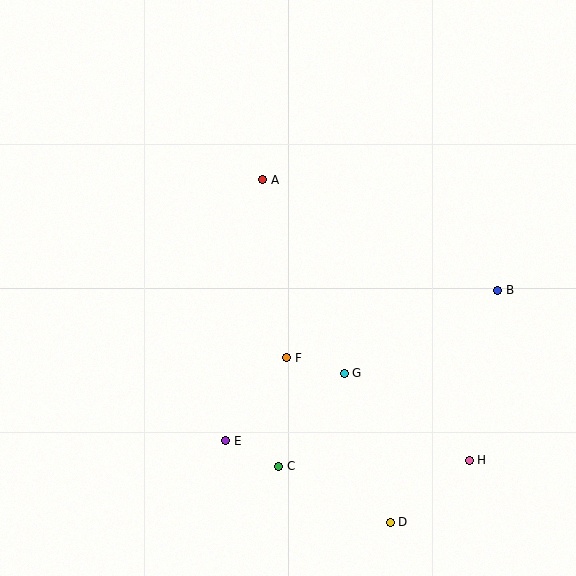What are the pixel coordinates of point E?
Point E is at (226, 441).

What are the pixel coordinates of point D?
Point D is at (390, 522).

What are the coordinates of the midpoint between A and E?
The midpoint between A and E is at (244, 310).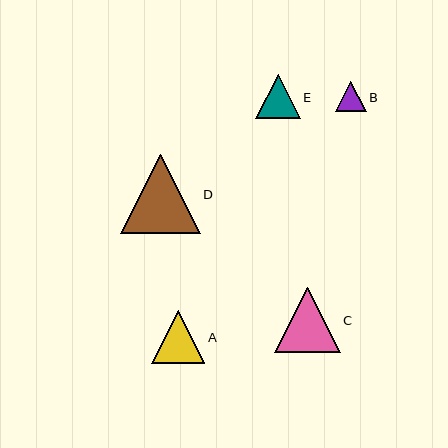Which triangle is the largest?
Triangle D is the largest with a size of approximately 80 pixels.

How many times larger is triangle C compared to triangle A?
Triangle C is approximately 1.2 times the size of triangle A.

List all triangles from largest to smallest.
From largest to smallest: D, C, A, E, B.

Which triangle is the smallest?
Triangle B is the smallest with a size of approximately 30 pixels.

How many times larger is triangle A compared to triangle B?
Triangle A is approximately 1.8 times the size of triangle B.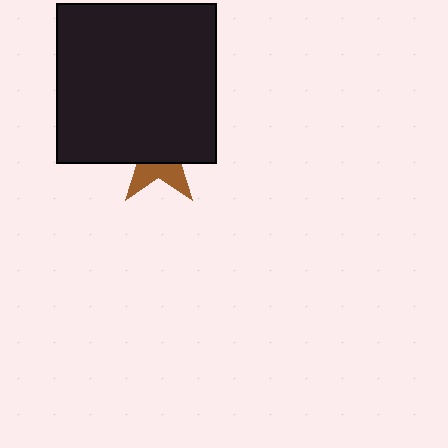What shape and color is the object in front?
The object in front is a black square.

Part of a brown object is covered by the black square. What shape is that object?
It is a star.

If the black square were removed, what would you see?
You would see the complete brown star.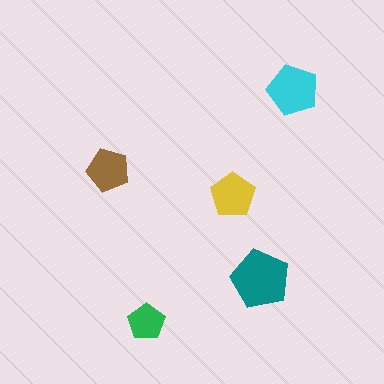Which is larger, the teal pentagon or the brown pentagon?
The teal one.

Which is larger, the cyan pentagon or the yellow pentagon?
The cyan one.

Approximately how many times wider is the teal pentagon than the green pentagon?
About 1.5 times wider.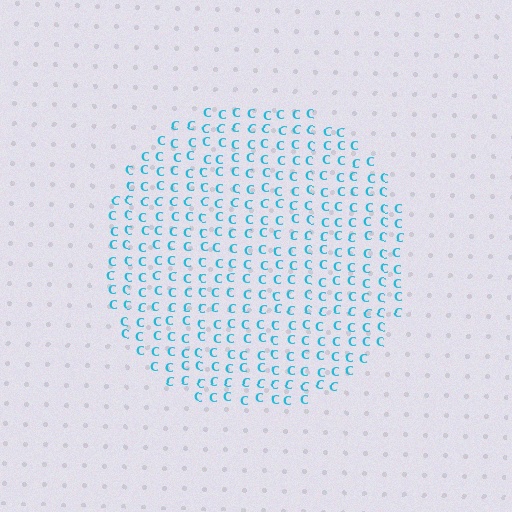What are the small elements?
The small elements are letter C's.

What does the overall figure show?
The overall figure shows a circle.